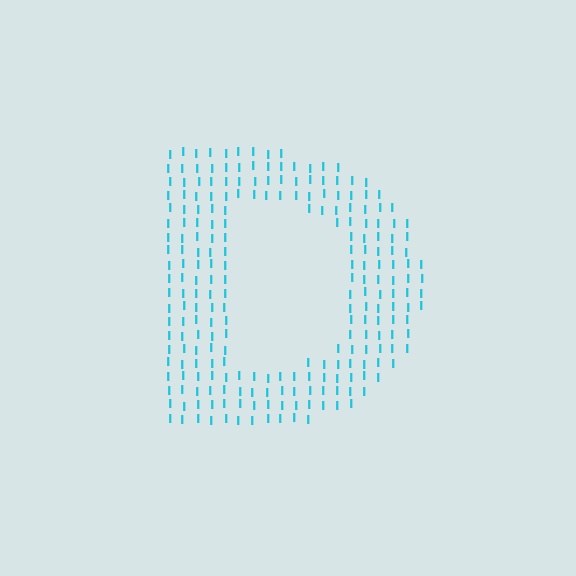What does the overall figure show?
The overall figure shows the letter D.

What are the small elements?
The small elements are letter I's.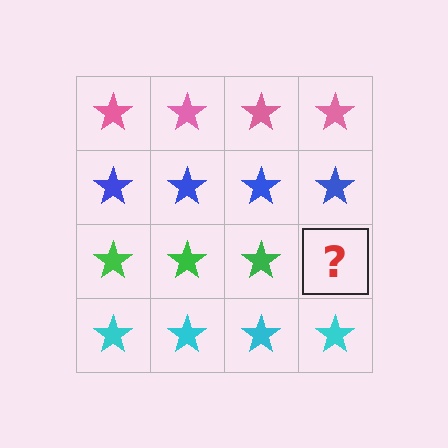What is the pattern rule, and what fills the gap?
The rule is that each row has a consistent color. The gap should be filled with a green star.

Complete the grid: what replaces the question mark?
The question mark should be replaced with a green star.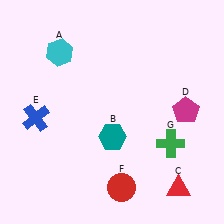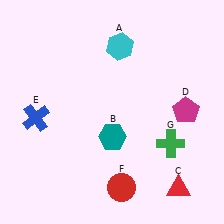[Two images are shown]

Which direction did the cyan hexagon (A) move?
The cyan hexagon (A) moved right.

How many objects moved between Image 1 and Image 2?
1 object moved between the two images.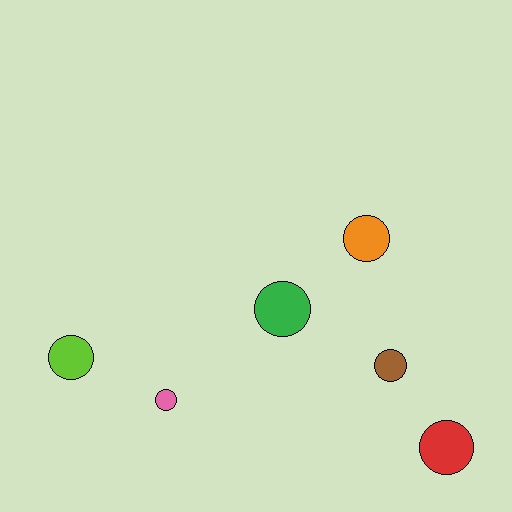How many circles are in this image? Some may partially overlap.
There are 6 circles.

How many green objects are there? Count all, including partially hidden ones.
There is 1 green object.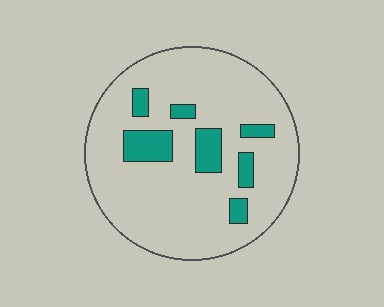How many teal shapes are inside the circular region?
7.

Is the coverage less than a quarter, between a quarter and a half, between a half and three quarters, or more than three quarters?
Less than a quarter.